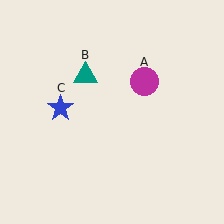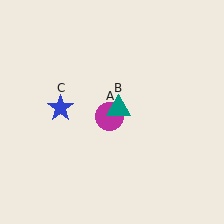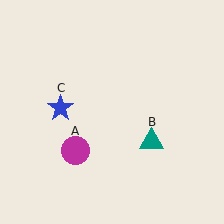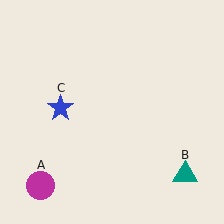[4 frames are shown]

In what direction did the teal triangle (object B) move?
The teal triangle (object B) moved down and to the right.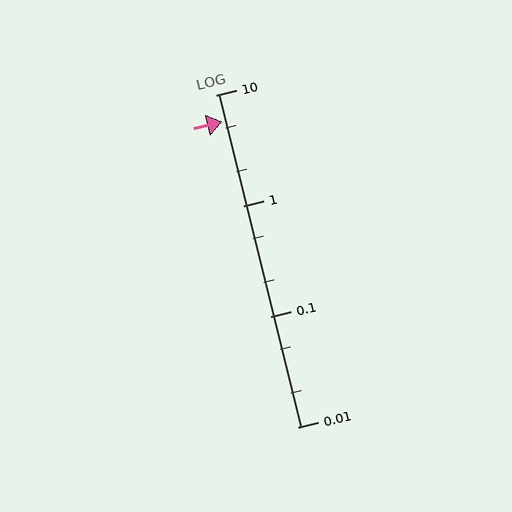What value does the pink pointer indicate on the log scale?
The pointer indicates approximately 5.7.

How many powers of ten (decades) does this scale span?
The scale spans 3 decades, from 0.01 to 10.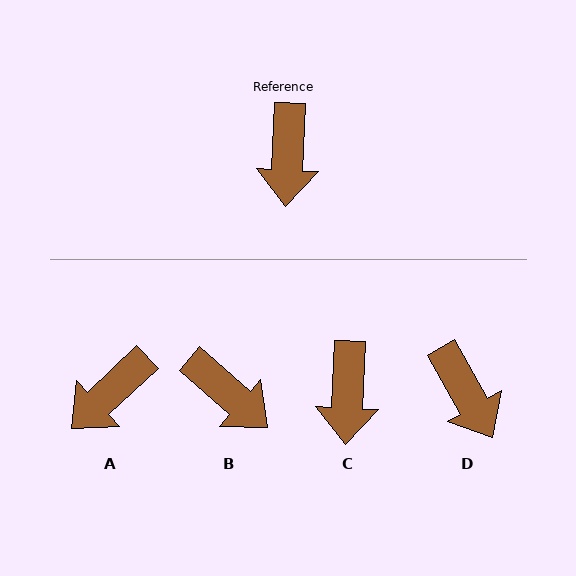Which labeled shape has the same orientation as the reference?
C.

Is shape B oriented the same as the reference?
No, it is off by about 51 degrees.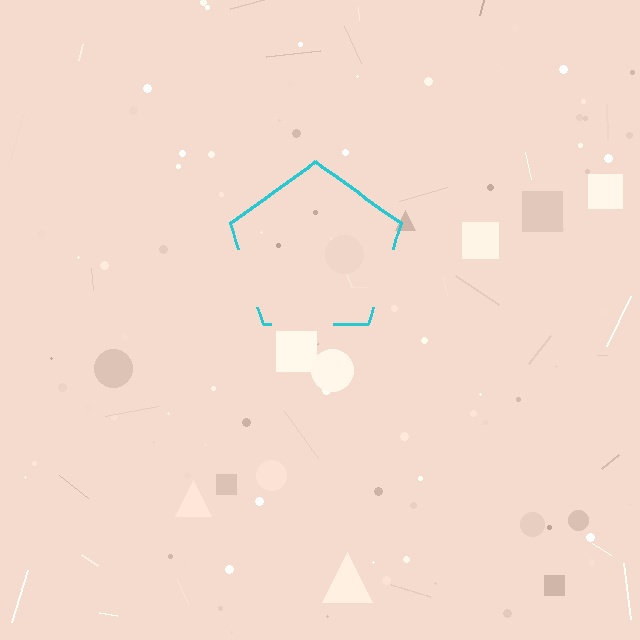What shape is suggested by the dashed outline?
The dashed outline suggests a pentagon.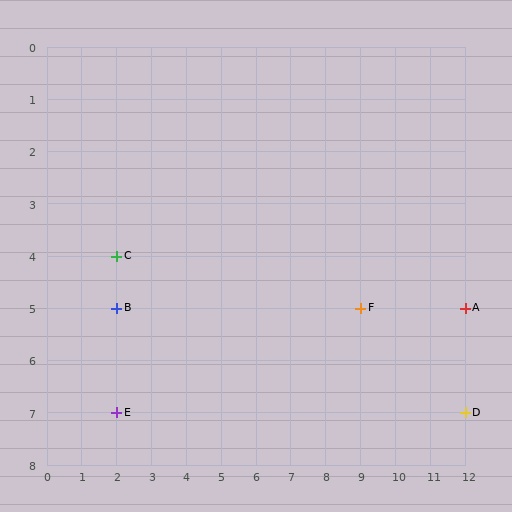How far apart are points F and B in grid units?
Points F and B are 7 columns apart.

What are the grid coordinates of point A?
Point A is at grid coordinates (12, 5).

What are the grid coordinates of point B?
Point B is at grid coordinates (2, 5).